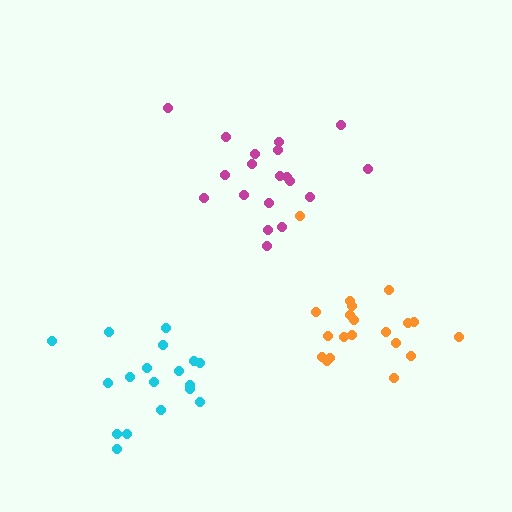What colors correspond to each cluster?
The clusters are colored: magenta, orange, cyan.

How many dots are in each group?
Group 1: 19 dots, Group 2: 20 dots, Group 3: 18 dots (57 total).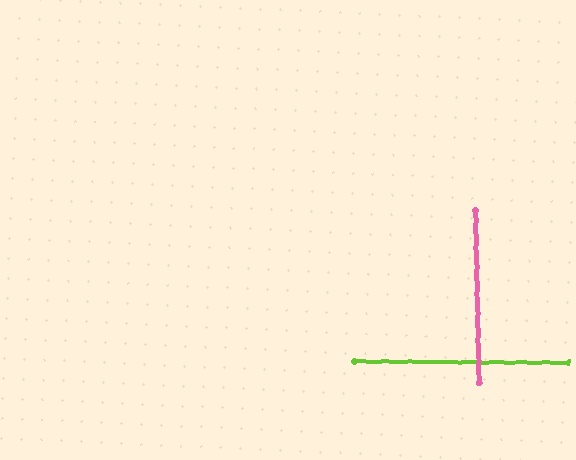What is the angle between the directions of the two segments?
Approximately 89 degrees.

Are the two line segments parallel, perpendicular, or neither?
Perpendicular — they meet at approximately 89°.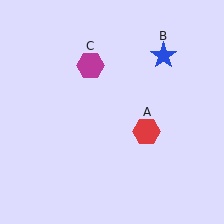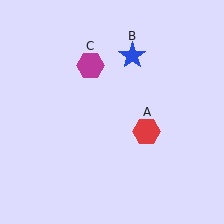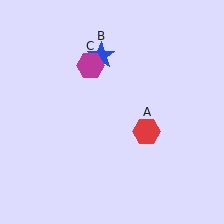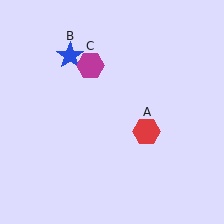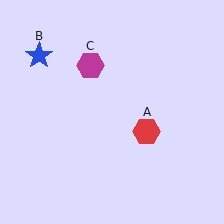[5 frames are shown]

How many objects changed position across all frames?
1 object changed position: blue star (object B).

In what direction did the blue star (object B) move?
The blue star (object B) moved left.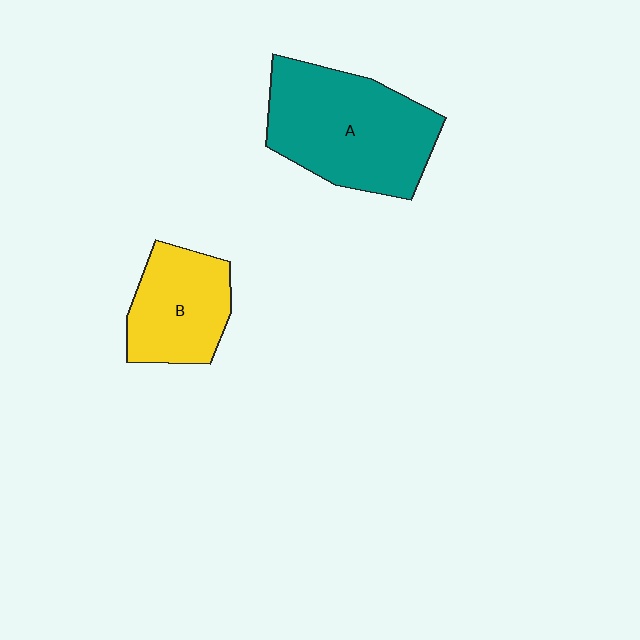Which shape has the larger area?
Shape A (teal).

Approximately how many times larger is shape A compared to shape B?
Approximately 1.6 times.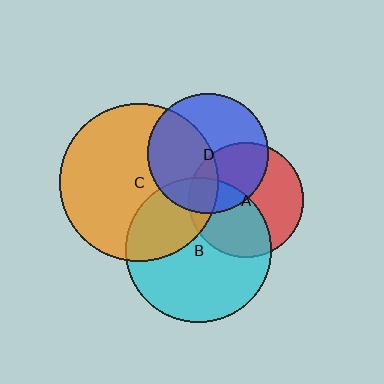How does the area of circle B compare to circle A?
Approximately 1.6 times.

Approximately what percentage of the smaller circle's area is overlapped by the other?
Approximately 15%.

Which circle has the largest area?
Circle C (orange).